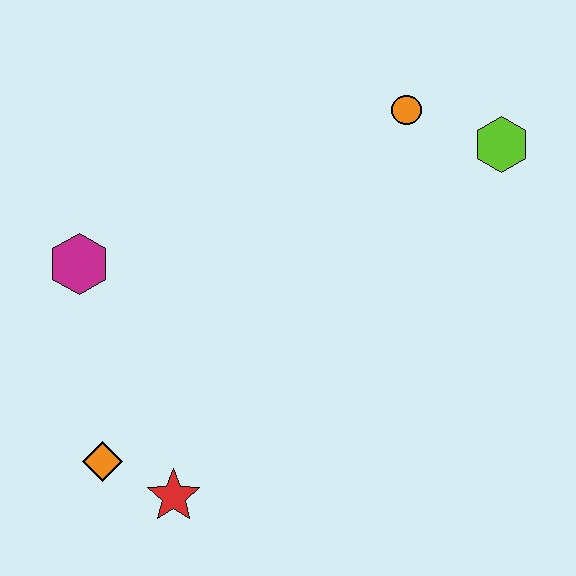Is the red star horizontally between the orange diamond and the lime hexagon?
Yes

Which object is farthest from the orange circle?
The orange diamond is farthest from the orange circle.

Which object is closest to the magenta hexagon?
The orange diamond is closest to the magenta hexagon.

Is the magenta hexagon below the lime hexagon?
Yes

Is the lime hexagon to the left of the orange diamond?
No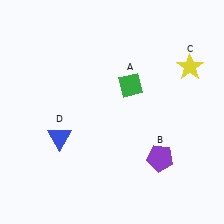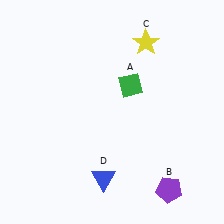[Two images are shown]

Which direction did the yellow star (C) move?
The yellow star (C) moved left.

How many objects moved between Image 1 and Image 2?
3 objects moved between the two images.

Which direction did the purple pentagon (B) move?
The purple pentagon (B) moved down.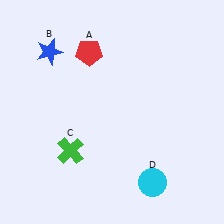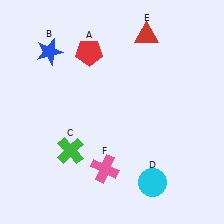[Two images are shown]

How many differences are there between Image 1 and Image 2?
There are 2 differences between the two images.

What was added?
A red triangle (E), a pink cross (F) were added in Image 2.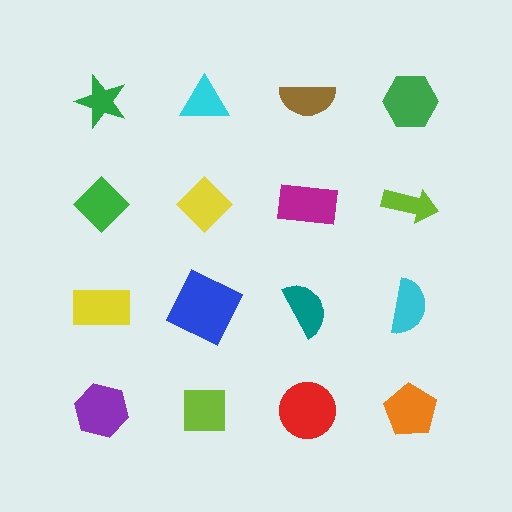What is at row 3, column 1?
A yellow rectangle.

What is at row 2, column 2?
A yellow diamond.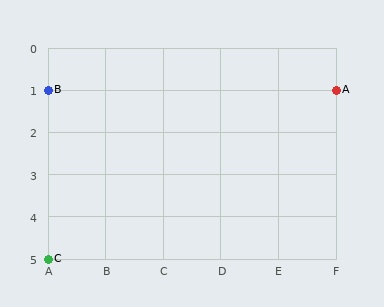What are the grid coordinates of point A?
Point A is at grid coordinates (F, 1).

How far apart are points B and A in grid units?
Points B and A are 5 columns apart.